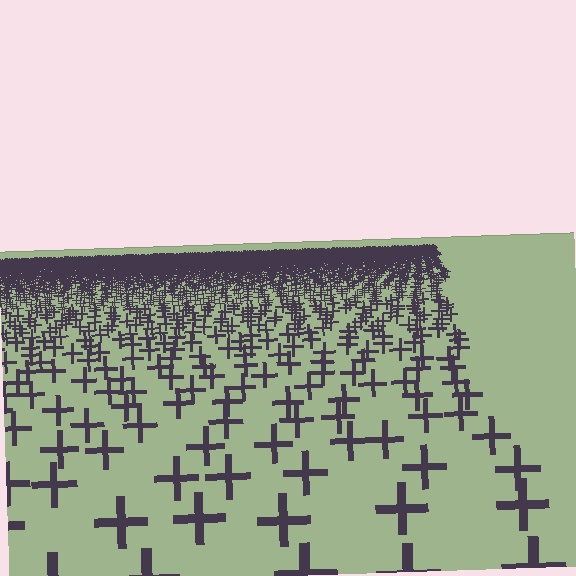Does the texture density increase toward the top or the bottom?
Density increases toward the top.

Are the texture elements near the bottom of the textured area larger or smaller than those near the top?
Larger. Near the bottom, elements are closer to the viewer and appear at a bigger on-screen size.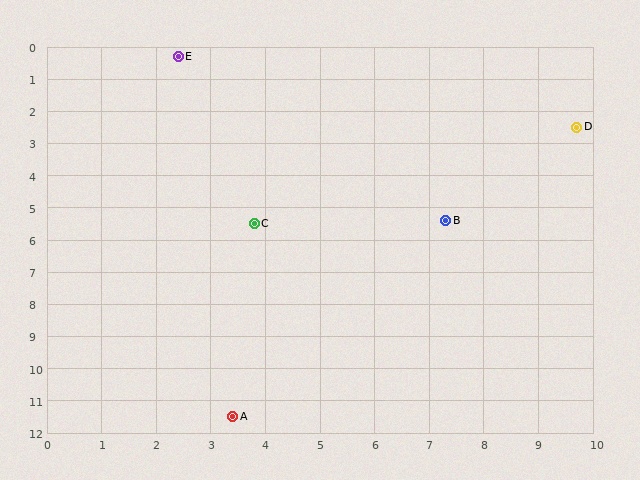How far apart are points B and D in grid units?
Points B and D are about 3.8 grid units apart.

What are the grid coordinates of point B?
Point B is at approximately (7.3, 5.4).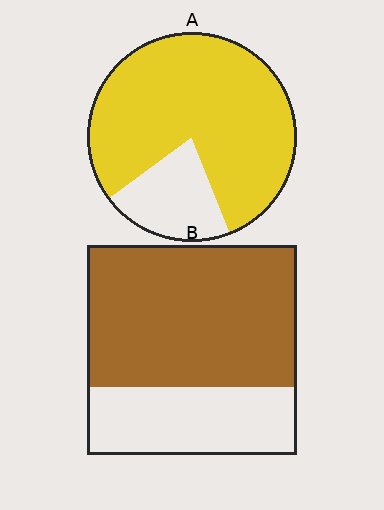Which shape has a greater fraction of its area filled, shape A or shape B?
Shape A.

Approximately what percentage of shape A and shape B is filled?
A is approximately 80% and B is approximately 70%.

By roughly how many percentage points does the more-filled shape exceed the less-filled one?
By roughly 10 percentage points (A over B).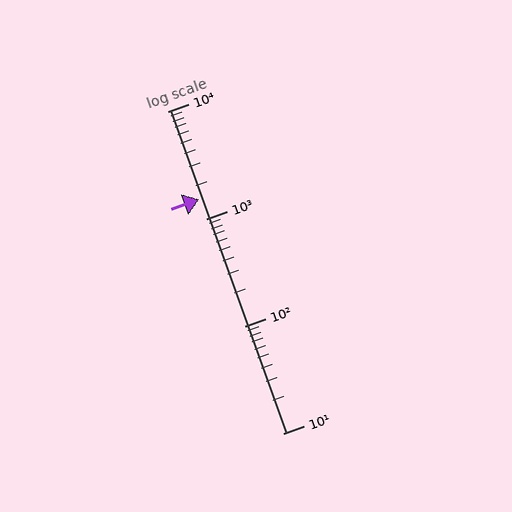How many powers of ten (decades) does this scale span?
The scale spans 3 decades, from 10 to 10000.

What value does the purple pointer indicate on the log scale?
The pointer indicates approximately 1500.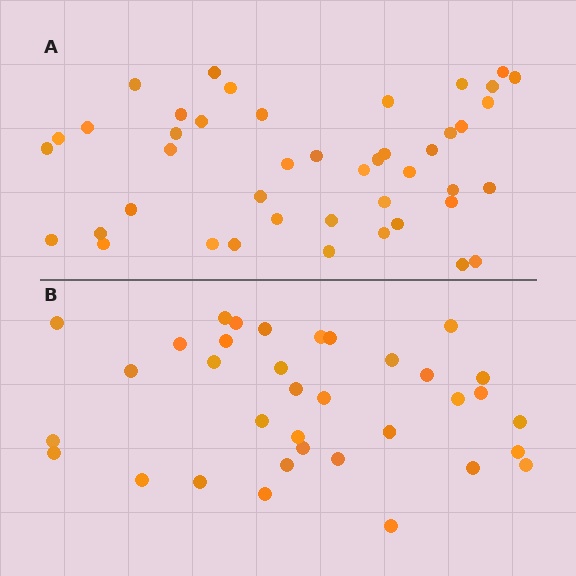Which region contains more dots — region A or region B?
Region A (the top region) has more dots.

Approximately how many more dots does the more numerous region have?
Region A has roughly 8 or so more dots than region B.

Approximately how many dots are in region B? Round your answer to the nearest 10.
About 40 dots. (The exact count is 35, which rounds to 40.)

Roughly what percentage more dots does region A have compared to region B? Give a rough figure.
About 25% more.